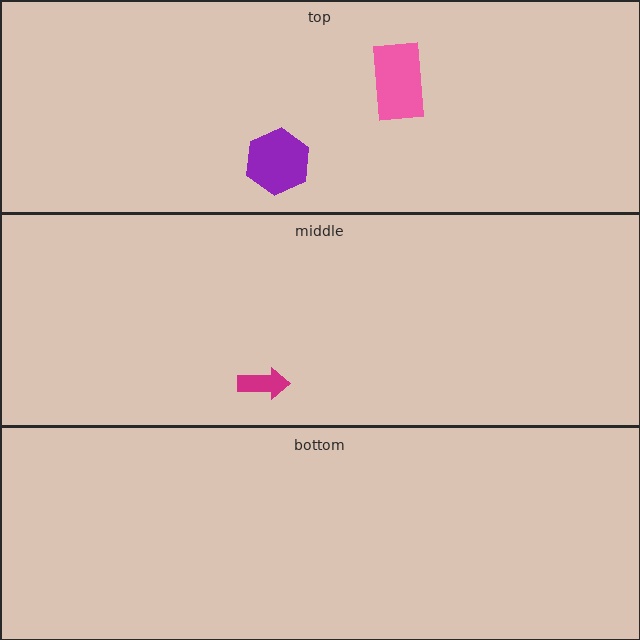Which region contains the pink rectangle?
The top region.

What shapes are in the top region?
The purple hexagon, the pink rectangle.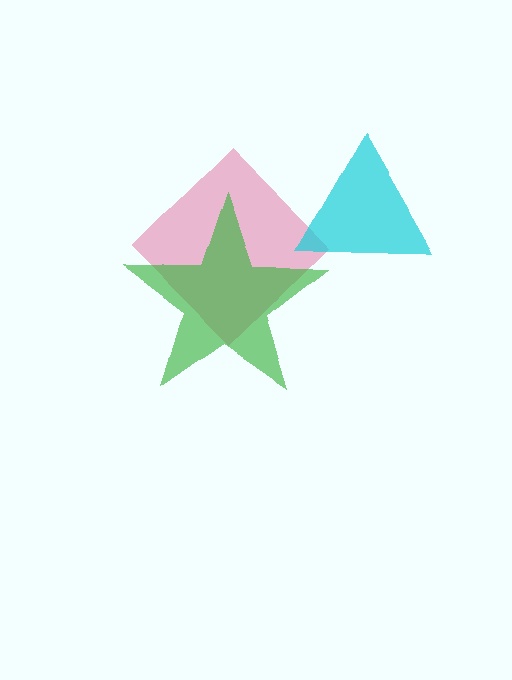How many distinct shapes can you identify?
There are 3 distinct shapes: a pink diamond, a cyan triangle, a green star.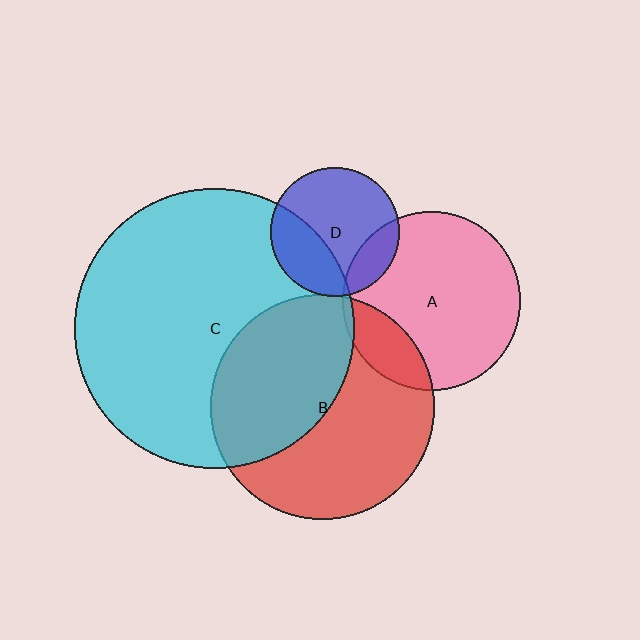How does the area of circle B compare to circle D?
Approximately 3.0 times.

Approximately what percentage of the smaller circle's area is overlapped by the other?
Approximately 5%.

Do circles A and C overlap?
Yes.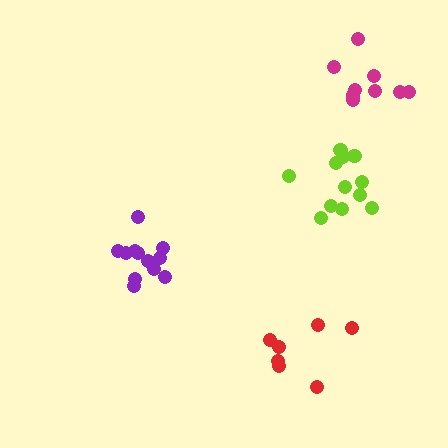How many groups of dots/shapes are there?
There are 4 groups.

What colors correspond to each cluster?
The clusters are colored: lime, red, purple, magenta.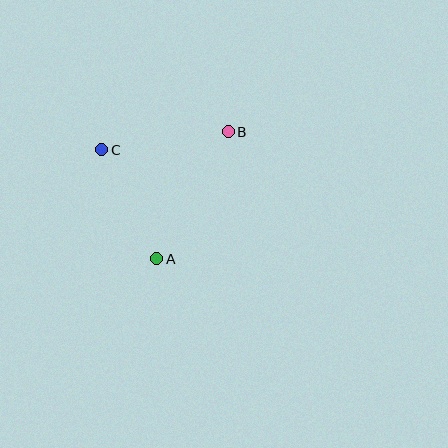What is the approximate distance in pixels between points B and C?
The distance between B and C is approximately 128 pixels.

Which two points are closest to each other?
Points A and C are closest to each other.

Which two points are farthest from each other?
Points A and B are farthest from each other.